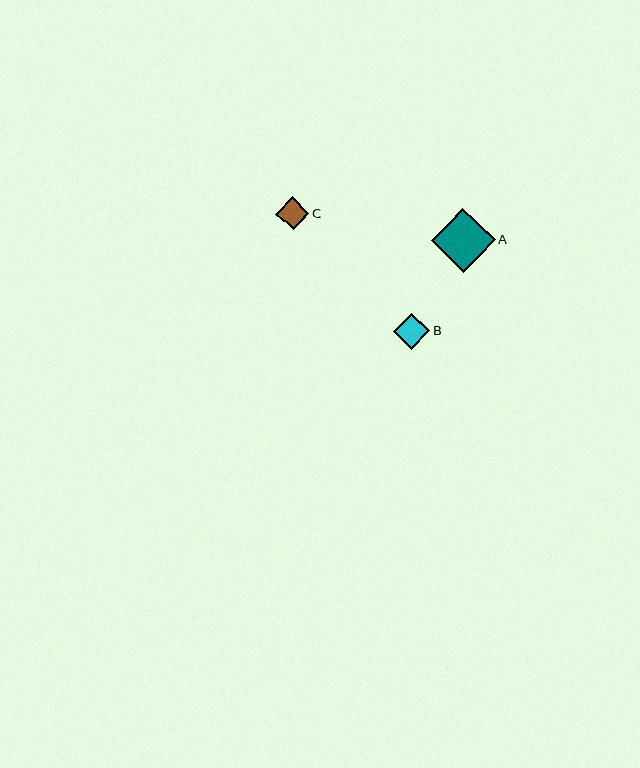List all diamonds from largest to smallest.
From largest to smallest: A, B, C.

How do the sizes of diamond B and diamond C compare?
Diamond B and diamond C are approximately the same size.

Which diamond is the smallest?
Diamond C is the smallest with a size of approximately 34 pixels.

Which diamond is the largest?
Diamond A is the largest with a size of approximately 64 pixels.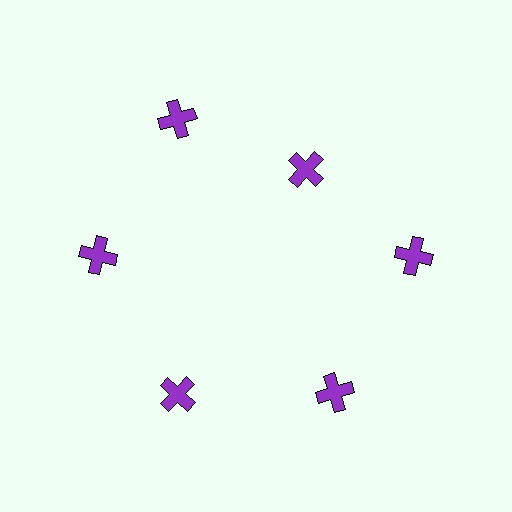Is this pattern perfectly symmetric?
No. The 6 purple crosses are arranged in a ring, but one element near the 1 o'clock position is pulled inward toward the center, breaking the 6-fold rotational symmetry.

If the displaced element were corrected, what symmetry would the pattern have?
It would have 6-fold rotational symmetry — the pattern would map onto itself every 60 degrees.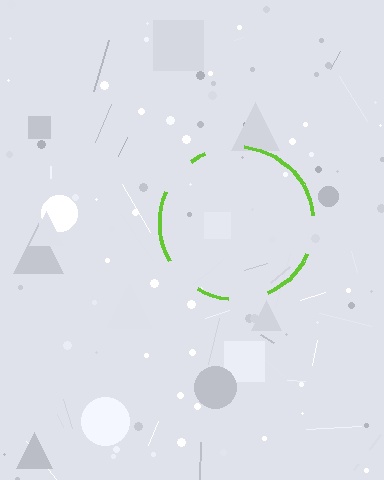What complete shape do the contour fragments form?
The contour fragments form a circle.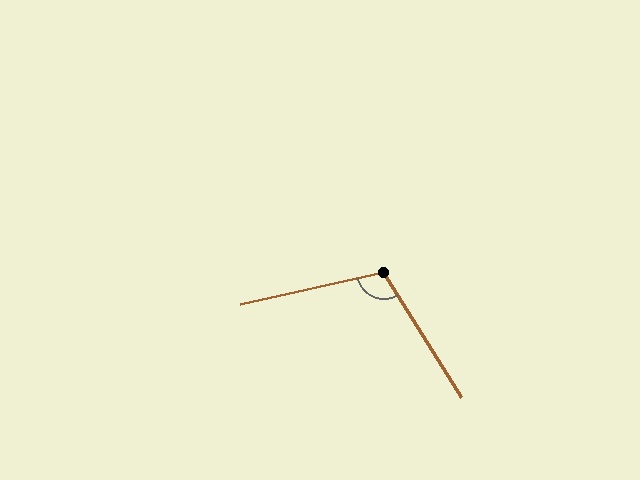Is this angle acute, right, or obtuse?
It is obtuse.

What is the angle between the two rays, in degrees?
Approximately 109 degrees.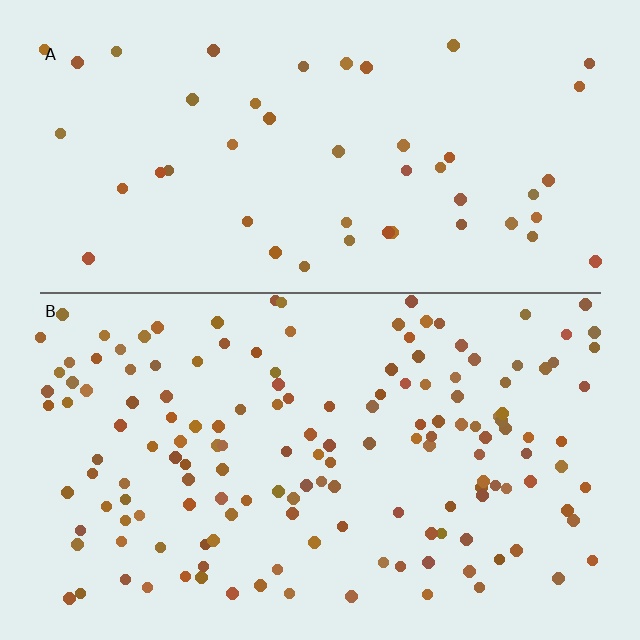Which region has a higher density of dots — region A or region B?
B (the bottom).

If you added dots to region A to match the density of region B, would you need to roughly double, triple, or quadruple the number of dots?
Approximately triple.